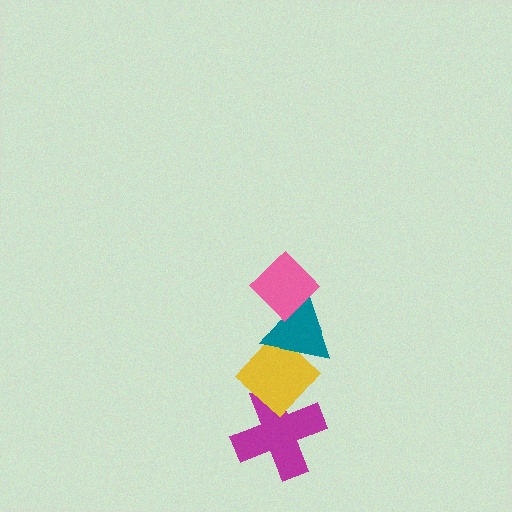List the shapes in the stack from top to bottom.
From top to bottom: the pink diamond, the teal triangle, the yellow diamond, the magenta cross.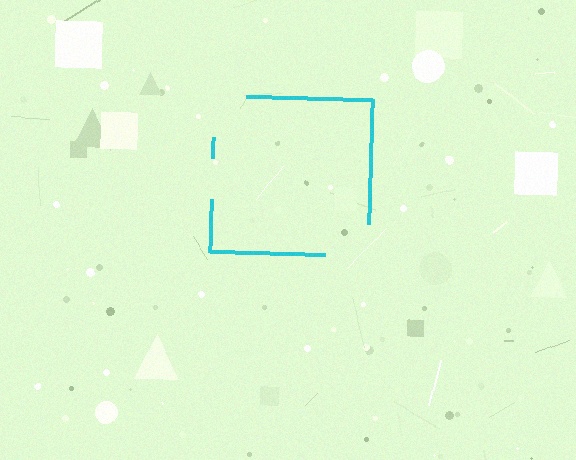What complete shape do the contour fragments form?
The contour fragments form a square.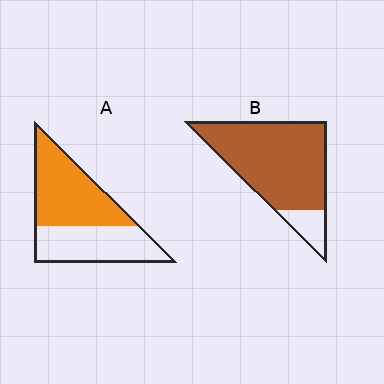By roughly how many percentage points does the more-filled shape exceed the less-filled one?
By roughly 30 percentage points (B over A).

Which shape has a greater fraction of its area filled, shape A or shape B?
Shape B.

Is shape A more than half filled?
Yes.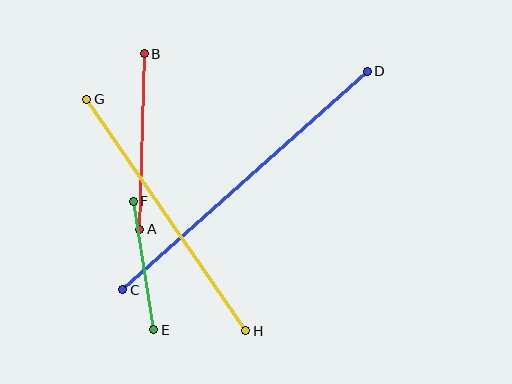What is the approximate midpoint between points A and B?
The midpoint is at approximately (142, 142) pixels.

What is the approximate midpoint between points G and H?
The midpoint is at approximately (166, 215) pixels.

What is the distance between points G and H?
The distance is approximately 281 pixels.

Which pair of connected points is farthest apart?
Points C and D are farthest apart.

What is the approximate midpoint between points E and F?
The midpoint is at approximately (143, 266) pixels.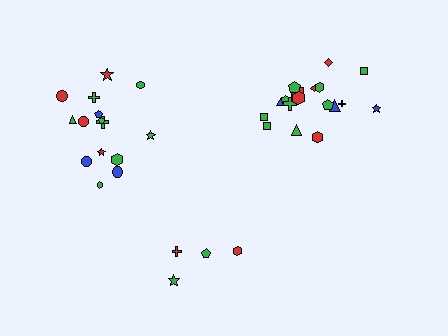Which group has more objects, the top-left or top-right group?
The top-right group.